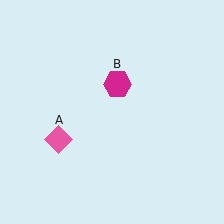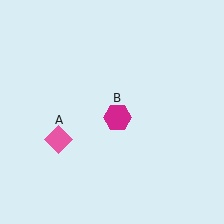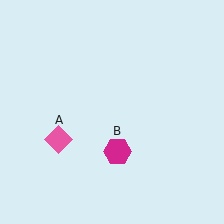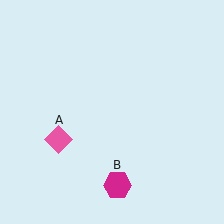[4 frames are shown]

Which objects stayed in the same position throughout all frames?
Pink diamond (object A) remained stationary.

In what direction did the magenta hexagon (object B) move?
The magenta hexagon (object B) moved down.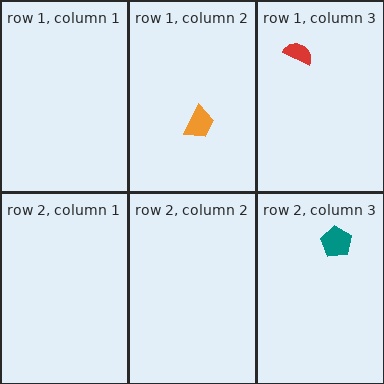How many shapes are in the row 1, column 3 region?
1.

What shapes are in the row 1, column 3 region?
The red semicircle.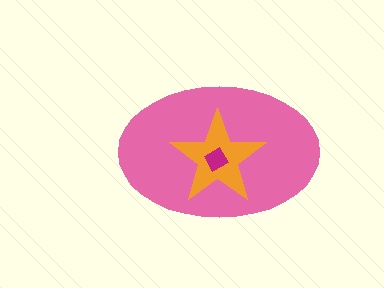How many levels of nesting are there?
3.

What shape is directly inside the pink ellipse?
The orange star.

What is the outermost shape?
The pink ellipse.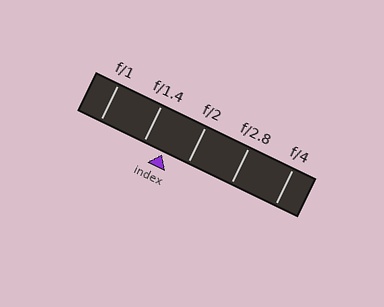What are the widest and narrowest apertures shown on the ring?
The widest aperture shown is f/1 and the narrowest is f/4.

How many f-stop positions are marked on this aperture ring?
There are 5 f-stop positions marked.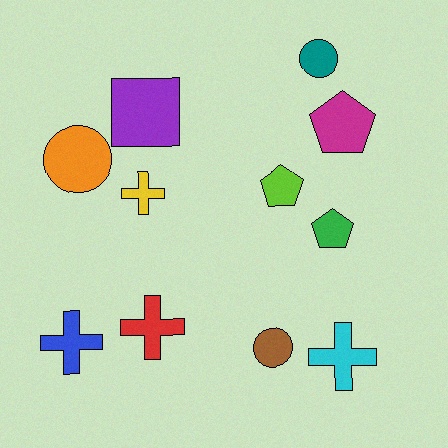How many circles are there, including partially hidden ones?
There are 3 circles.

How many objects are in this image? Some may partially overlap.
There are 11 objects.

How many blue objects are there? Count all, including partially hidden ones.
There is 1 blue object.